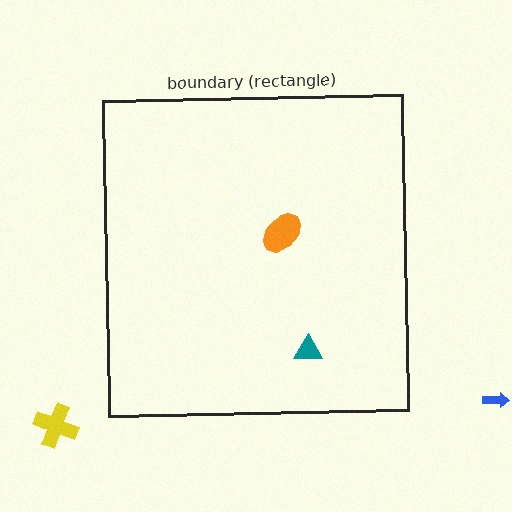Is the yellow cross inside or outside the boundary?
Outside.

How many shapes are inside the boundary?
2 inside, 2 outside.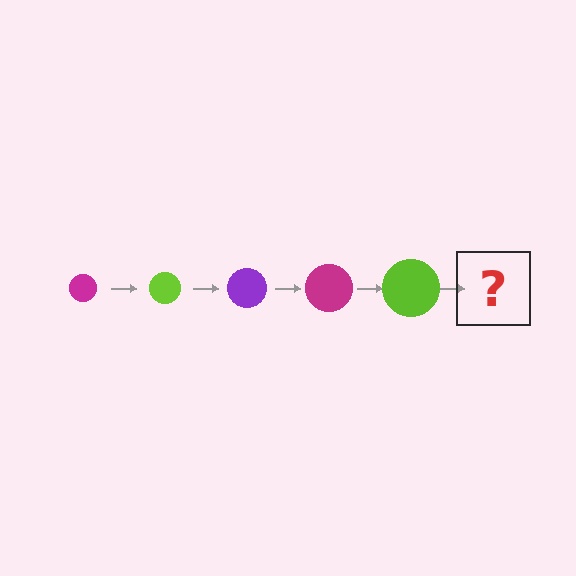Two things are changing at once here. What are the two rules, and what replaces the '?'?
The two rules are that the circle grows larger each step and the color cycles through magenta, lime, and purple. The '?' should be a purple circle, larger than the previous one.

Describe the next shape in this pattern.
It should be a purple circle, larger than the previous one.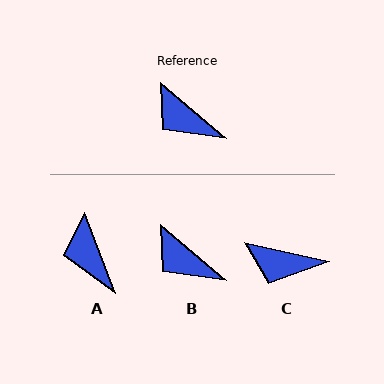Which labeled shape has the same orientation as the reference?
B.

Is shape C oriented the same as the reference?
No, it is off by about 27 degrees.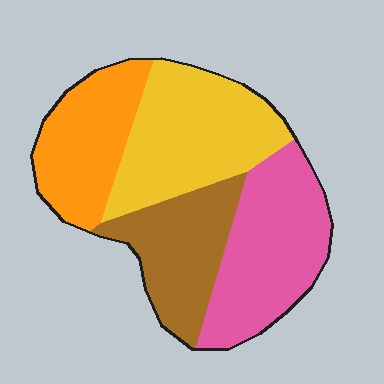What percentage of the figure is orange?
Orange takes up about one fifth (1/5) of the figure.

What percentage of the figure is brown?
Brown takes up about one fifth (1/5) of the figure.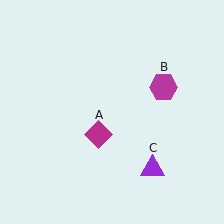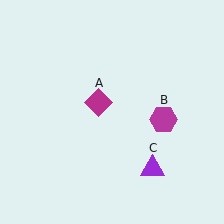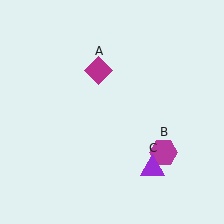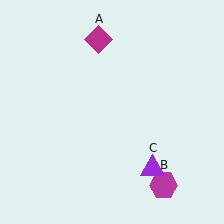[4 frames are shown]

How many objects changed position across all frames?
2 objects changed position: magenta diamond (object A), magenta hexagon (object B).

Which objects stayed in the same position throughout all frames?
Purple triangle (object C) remained stationary.